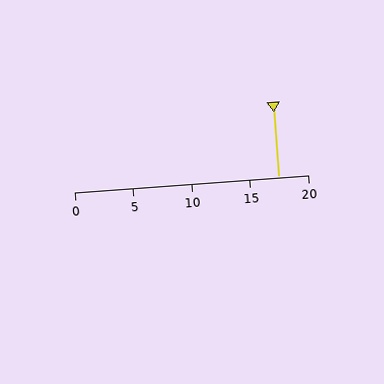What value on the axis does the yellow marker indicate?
The marker indicates approximately 17.5.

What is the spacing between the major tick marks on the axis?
The major ticks are spaced 5 apart.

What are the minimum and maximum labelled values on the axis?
The axis runs from 0 to 20.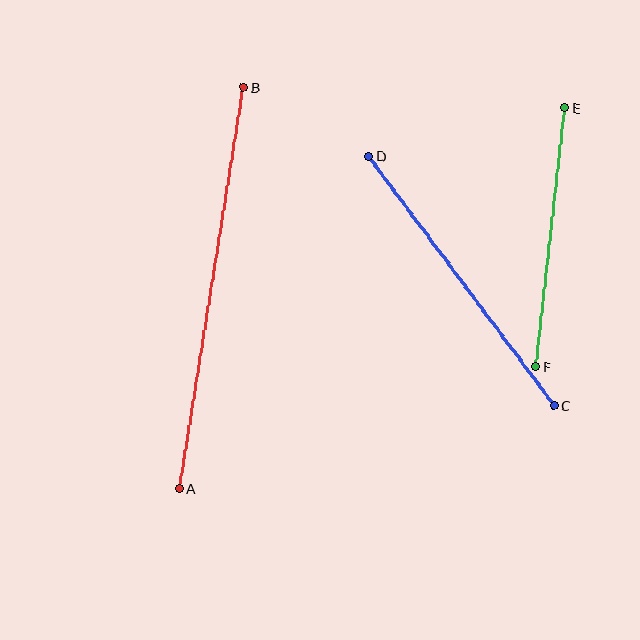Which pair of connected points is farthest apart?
Points A and B are farthest apart.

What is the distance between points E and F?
The distance is approximately 261 pixels.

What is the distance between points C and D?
The distance is approximately 311 pixels.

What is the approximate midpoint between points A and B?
The midpoint is at approximately (211, 288) pixels.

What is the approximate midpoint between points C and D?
The midpoint is at approximately (461, 281) pixels.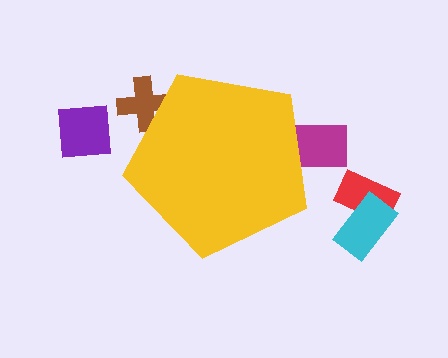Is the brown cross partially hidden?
Yes, the brown cross is partially hidden behind the yellow pentagon.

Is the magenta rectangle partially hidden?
Yes, the magenta rectangle is partially hidden behind the yellow pentagon.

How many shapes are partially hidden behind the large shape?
2 shapes are partially hidden.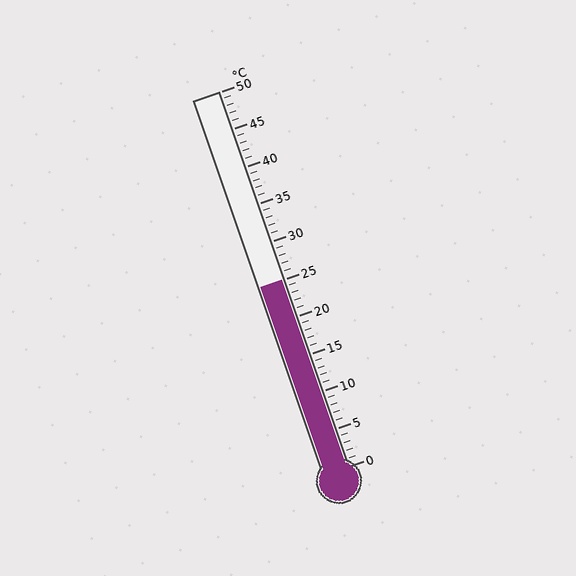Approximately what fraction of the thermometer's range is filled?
The thermometer is filled to approximately 50% of its range.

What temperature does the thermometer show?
The thermometer shows approximately 25°C.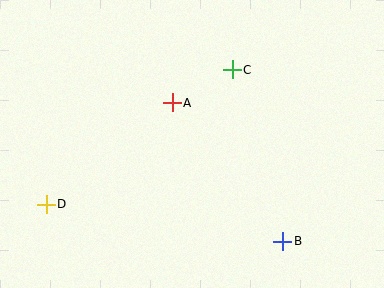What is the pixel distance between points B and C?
The distance between B and C is 179 pixels.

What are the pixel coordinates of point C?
Point C is at (232, 70).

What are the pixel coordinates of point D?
Point D is at (46, 204).